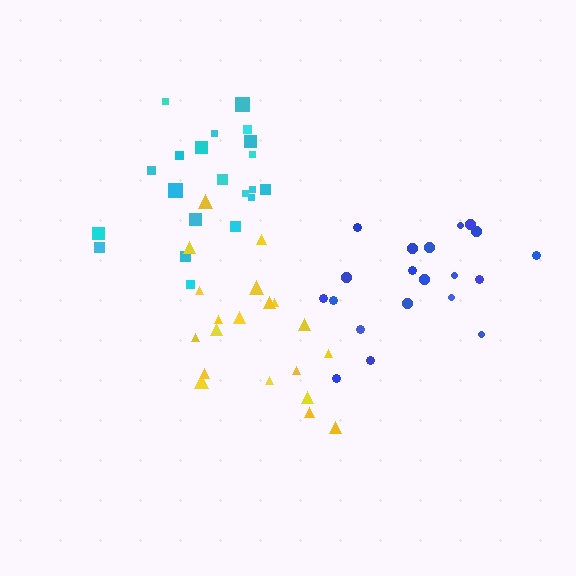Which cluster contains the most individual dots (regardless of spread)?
Cyan (21).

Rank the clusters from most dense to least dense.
cyan, yellow, blue.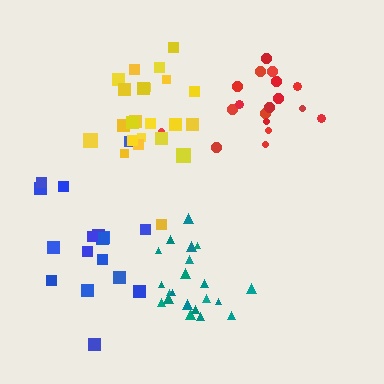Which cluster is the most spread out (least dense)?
Blue.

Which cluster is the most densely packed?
Teal.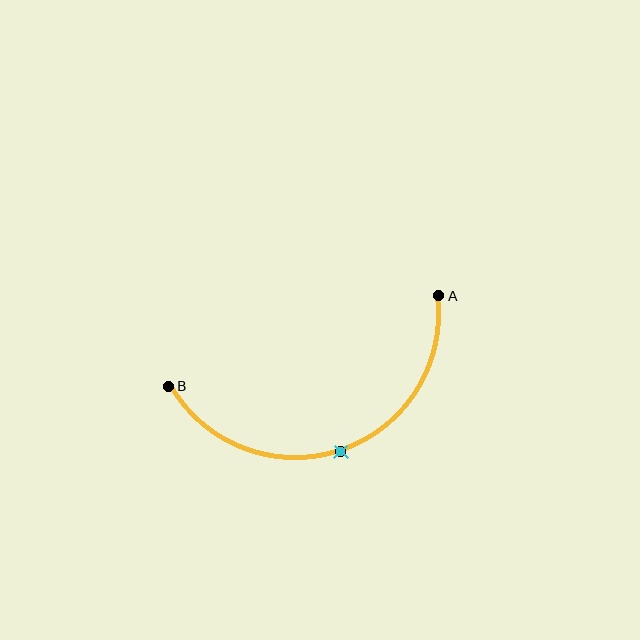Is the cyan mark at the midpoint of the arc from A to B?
Yes. The cyan mark lies on the arc at equal arc-length from both A and B — it is the arc midpoint.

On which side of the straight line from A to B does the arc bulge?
The arc bulges below the straight line connecting A and B.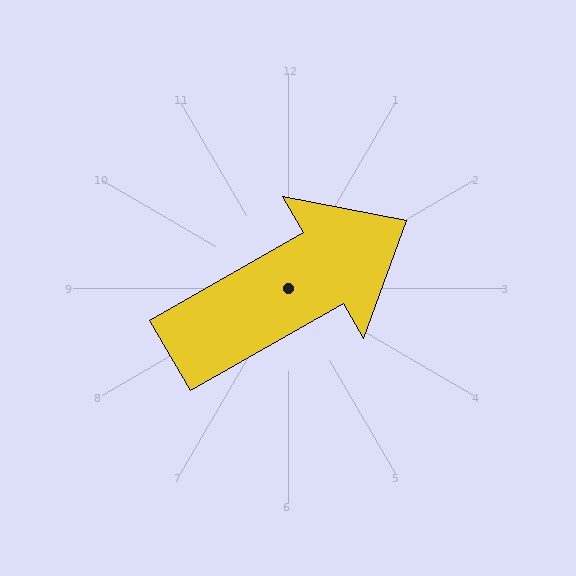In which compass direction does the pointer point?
Northeast.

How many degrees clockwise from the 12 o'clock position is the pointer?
Approximately 60 degrees.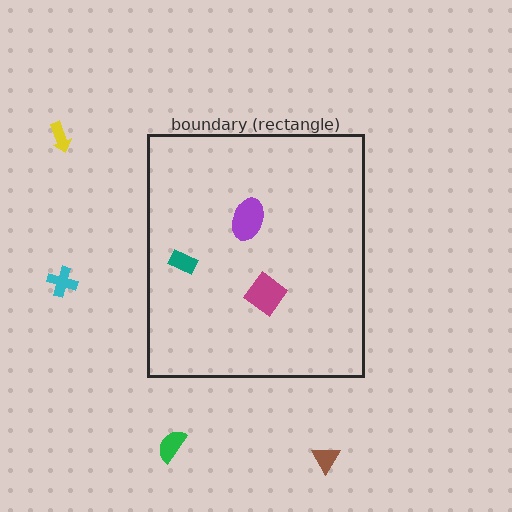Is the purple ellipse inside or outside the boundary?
Inside.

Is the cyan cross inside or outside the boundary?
Outside.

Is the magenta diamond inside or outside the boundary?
Inside.